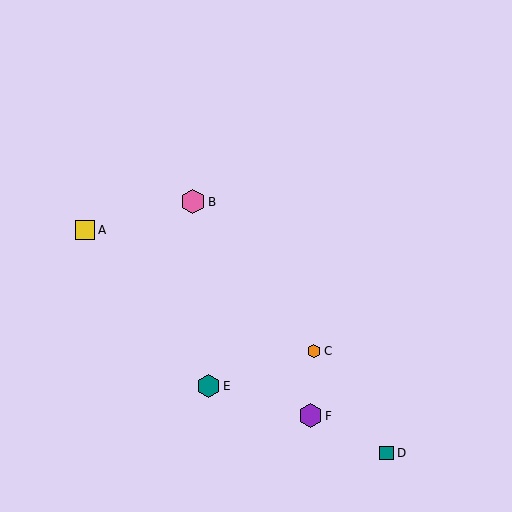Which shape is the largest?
The pink hexagon (labeled B) is the largest.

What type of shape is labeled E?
Shape E is a teal hexagon.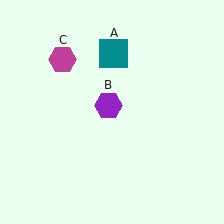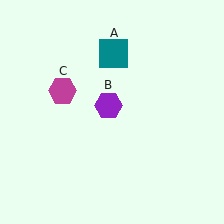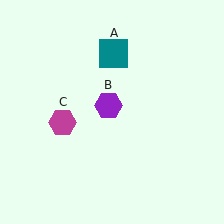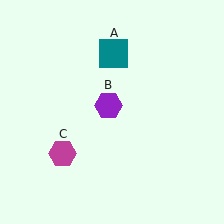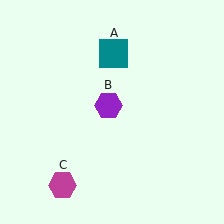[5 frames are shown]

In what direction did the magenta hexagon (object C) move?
The magenta hexagon (object C) moved down.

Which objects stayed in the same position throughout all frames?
Teal square (object A) and purple hexagon (object B) remained stationary.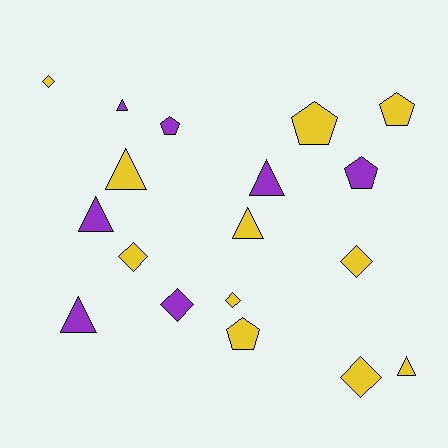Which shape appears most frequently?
Triangle, with 7 objects.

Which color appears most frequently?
Yellow, with 11 objects.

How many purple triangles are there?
There are 4 purple triangles.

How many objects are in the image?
There are 18 objects.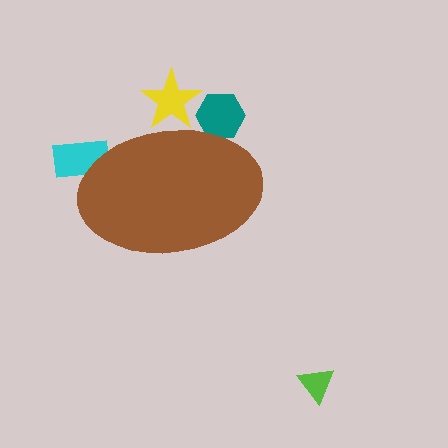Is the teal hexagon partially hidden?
Yes, the teal hexagon is partially hidden behind the brown ellipse.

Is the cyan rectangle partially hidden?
Yes, the cyan rectangle is partially hidden behind the brown ellipse.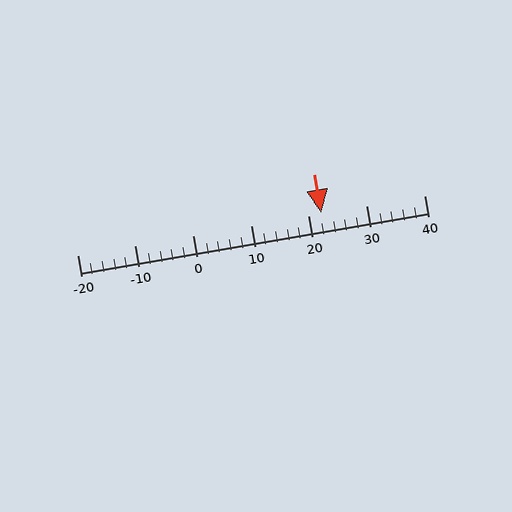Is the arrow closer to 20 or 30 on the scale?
The arrow is closer to 20.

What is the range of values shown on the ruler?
The ruler shows values from -20 to 40.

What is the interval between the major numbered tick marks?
The major tick marks are spaced 10 units apart.